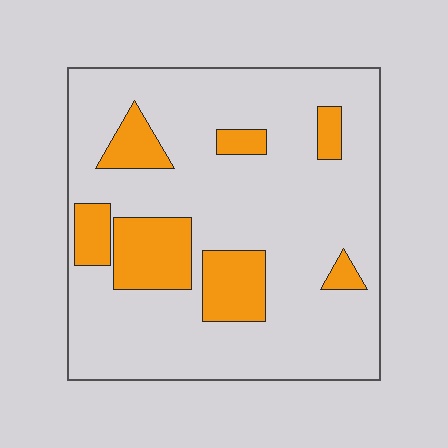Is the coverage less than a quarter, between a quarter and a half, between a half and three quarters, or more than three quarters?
Less than a quarter.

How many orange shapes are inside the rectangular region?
7.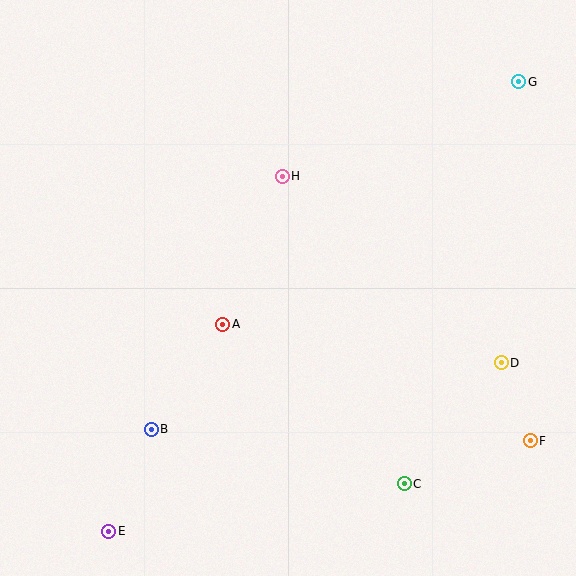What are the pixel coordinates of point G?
Point G is at (519, 82).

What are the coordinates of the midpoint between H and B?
The midpoint between H and B is at (217, 303).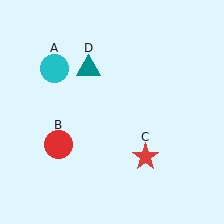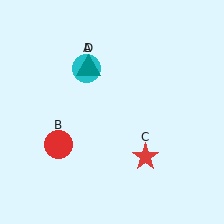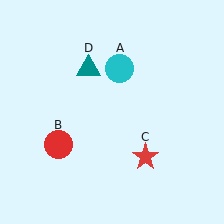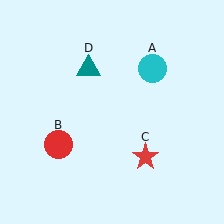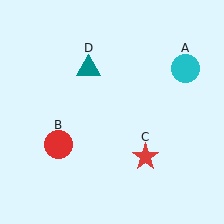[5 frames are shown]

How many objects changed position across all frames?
1 object changed position: cyan circle (object A).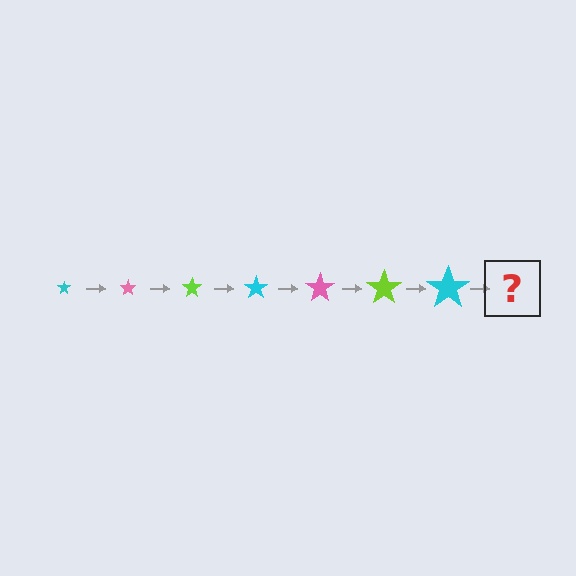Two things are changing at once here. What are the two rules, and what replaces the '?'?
The two rules are that the star grows larger each step and the color cycles through cyan, pink, and lime. The '?' should be a pink star, larger than the previous one.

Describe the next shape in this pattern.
It should be a pink star, larger than the previous one.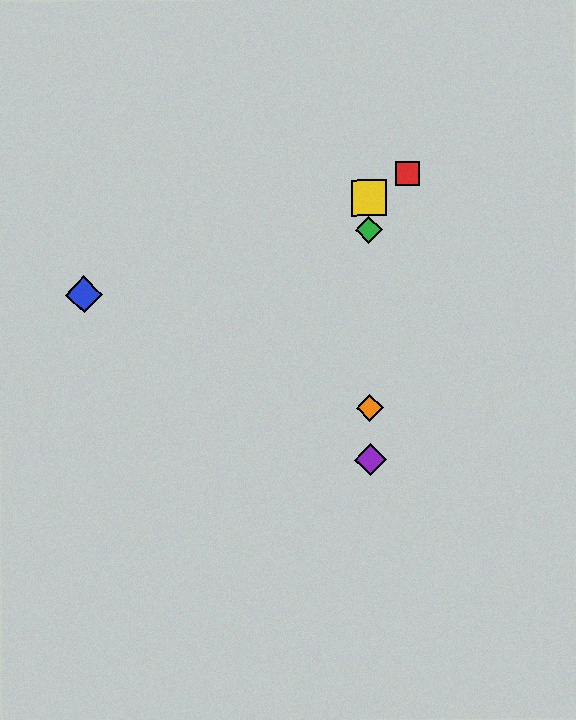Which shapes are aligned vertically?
The green diamond, the yellow square, the purple diamond, the orange diamond are aligned vertically.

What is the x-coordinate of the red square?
The red square is at x≈407.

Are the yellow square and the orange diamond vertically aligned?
Yes, both are at x≈369.